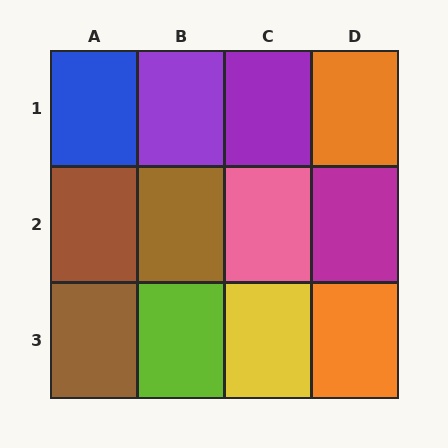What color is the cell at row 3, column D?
Orange.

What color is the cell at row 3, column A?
Brown.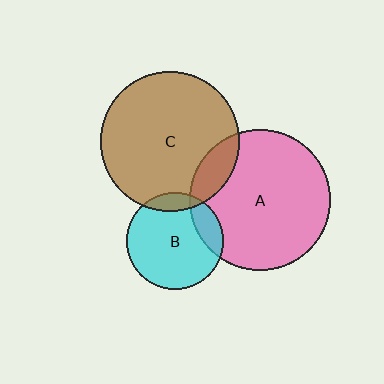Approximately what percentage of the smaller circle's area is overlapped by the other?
Approximately 15%.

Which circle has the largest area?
Circle A (pink).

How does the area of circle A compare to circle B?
Approximately 2.1 times.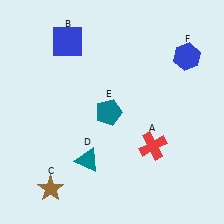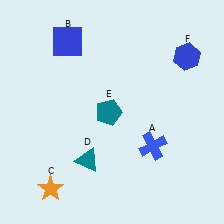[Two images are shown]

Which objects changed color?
A changed from red to blue. C changed from brown to orange.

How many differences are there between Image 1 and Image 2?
There are 2 differences between the two images.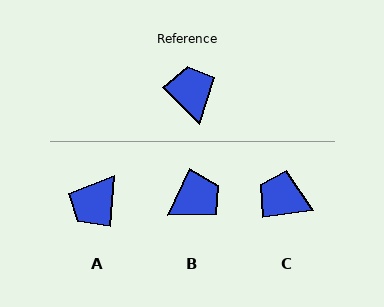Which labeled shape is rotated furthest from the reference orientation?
A, about 130 degrees away.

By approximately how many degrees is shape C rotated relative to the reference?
Approximately 52 degrees counter-clockwise.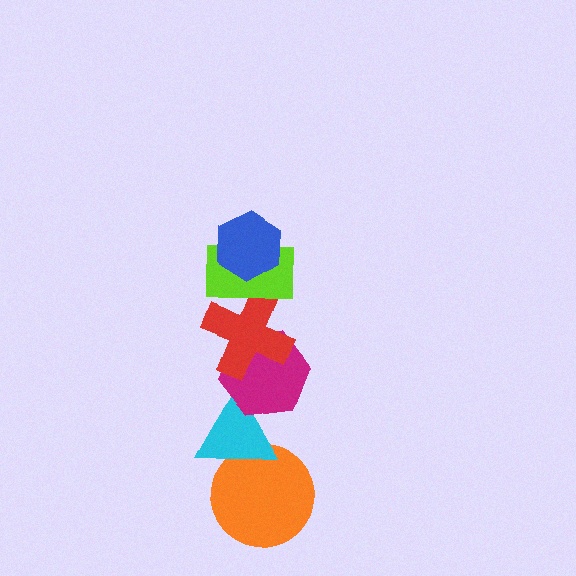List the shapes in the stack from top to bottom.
From top to bottom: the blue hexagon, the lime rectangle, the red cross, the magenta hexagon, the cyan triangle, the orange circle.